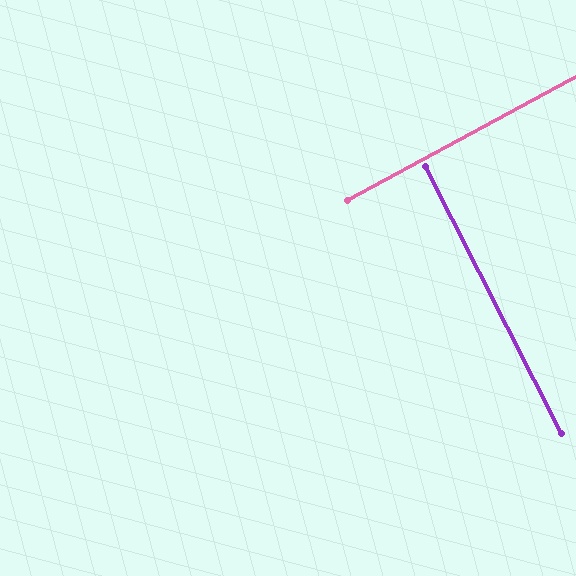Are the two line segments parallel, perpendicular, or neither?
Perpendicular — they meet at approximately 89°.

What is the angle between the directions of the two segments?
Approximately 89 degrees.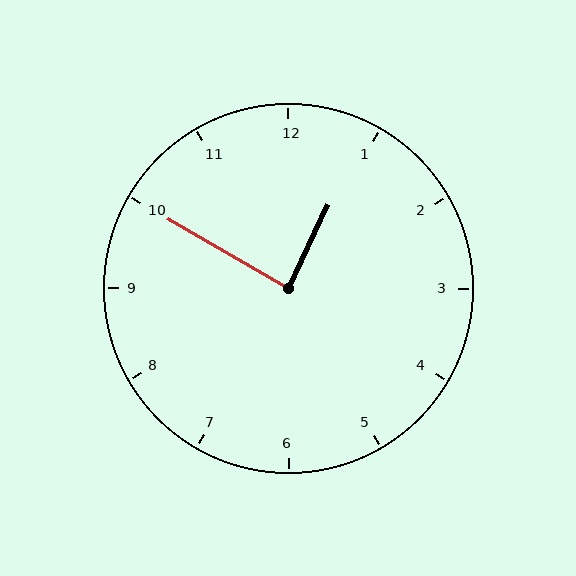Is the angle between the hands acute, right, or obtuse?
It is right.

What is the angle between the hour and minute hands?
Approximately 85 degrees.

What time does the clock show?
12:50.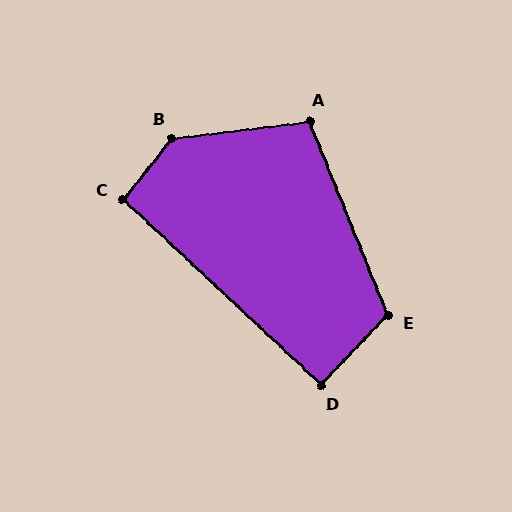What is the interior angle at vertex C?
Approximately 94 degrees (approximately right).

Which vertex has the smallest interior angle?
D, at approximately 91 degrees.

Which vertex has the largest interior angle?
B, at approximately 136 degrees.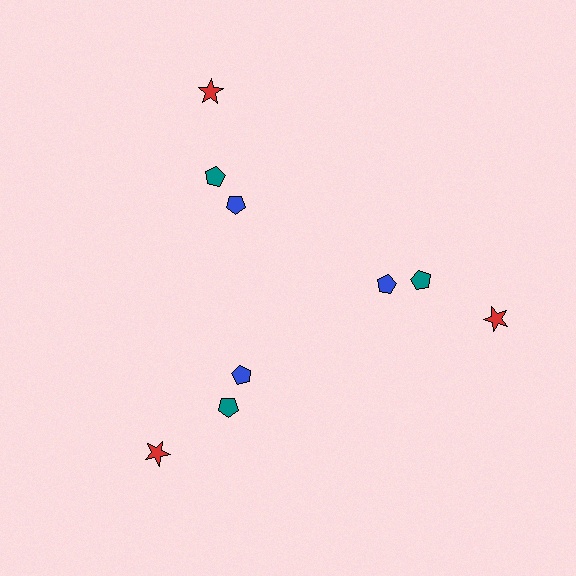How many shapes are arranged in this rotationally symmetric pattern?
There are 9 shapes, arranged in 3 groups of 3.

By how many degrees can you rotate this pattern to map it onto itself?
The pattern maps onto itself every 120 degrees of rotation.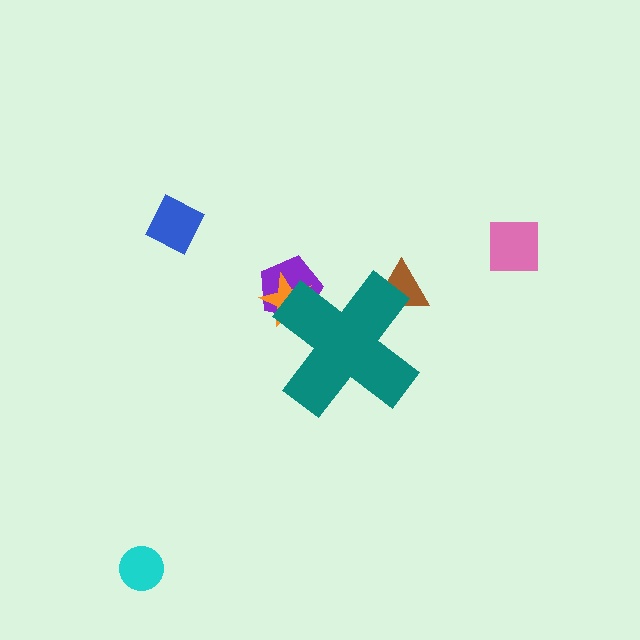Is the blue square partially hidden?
No, the blue square is fully visible.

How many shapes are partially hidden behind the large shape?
3 shapes are partially hidden.